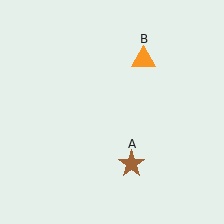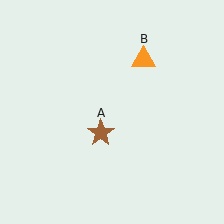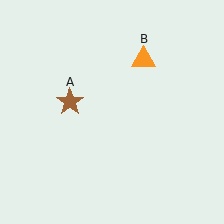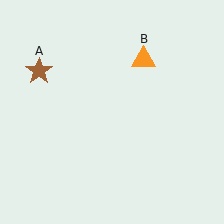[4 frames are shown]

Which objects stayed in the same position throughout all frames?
Orange triangle (object B) remained stationary.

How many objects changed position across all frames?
1 object changed position: brown star (object A).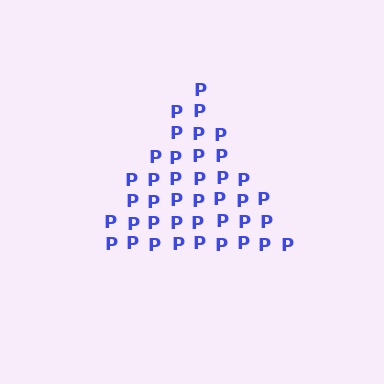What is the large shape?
The large shape is a triangle.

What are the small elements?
The small elements are letter P's.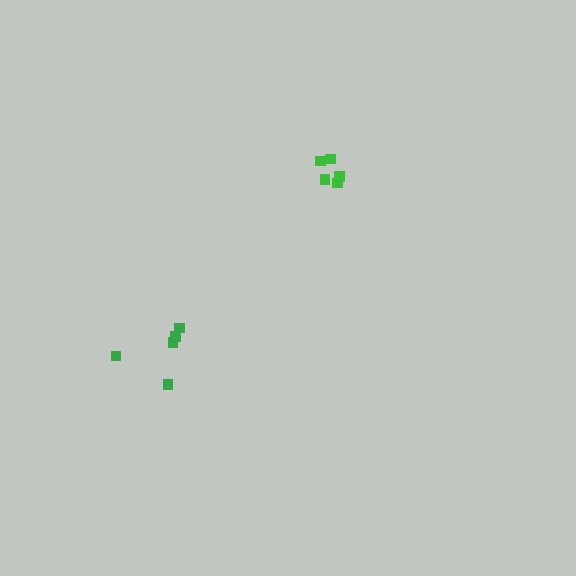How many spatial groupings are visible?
There are 2 spatial groupings.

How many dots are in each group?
Group 1: 5 dots, Group 2: 5 dots (10 total).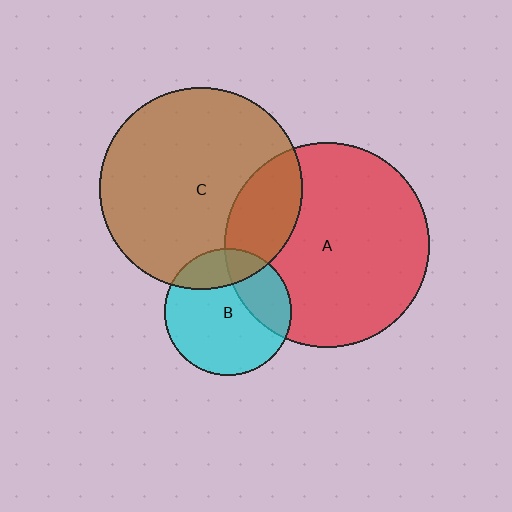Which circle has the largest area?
Circle A (red).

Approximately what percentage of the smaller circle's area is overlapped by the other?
Approximately 30%.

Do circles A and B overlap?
Yes.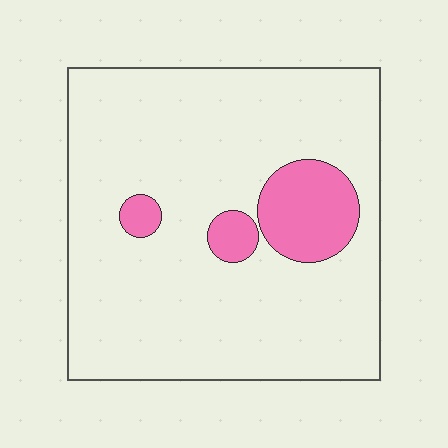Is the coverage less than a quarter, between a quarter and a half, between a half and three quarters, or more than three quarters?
Less than a quarter.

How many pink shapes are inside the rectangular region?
3.